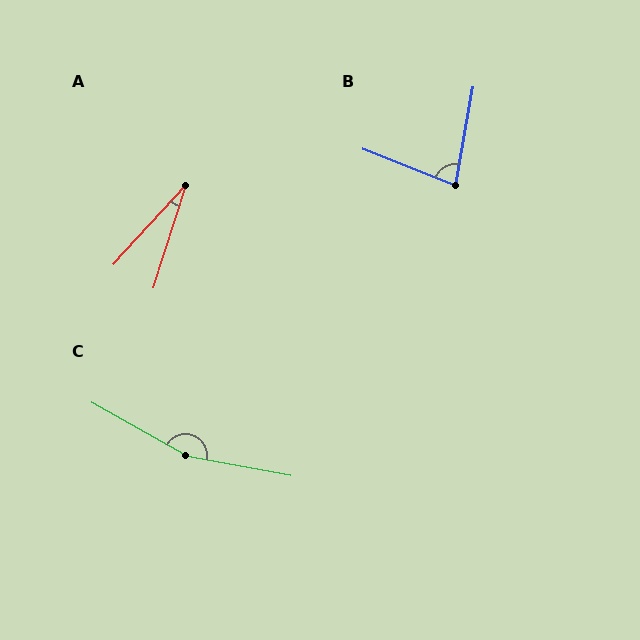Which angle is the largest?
C, at approximately 161 degrees.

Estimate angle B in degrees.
Approximately 78 degrees.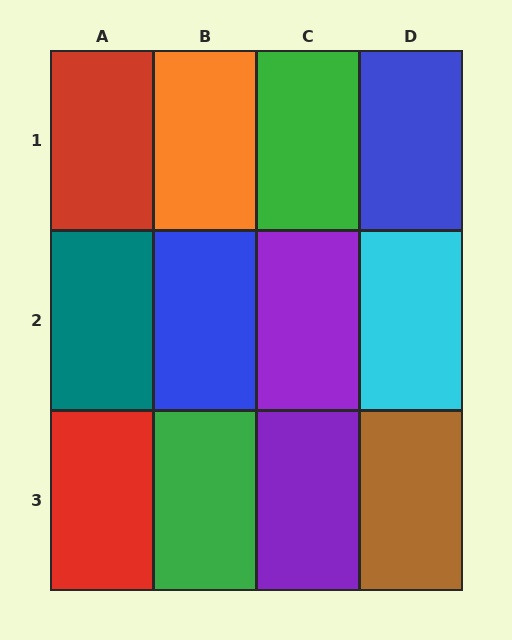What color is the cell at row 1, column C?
Green.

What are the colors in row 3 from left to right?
Red, green, purple, brown.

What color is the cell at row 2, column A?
Teal.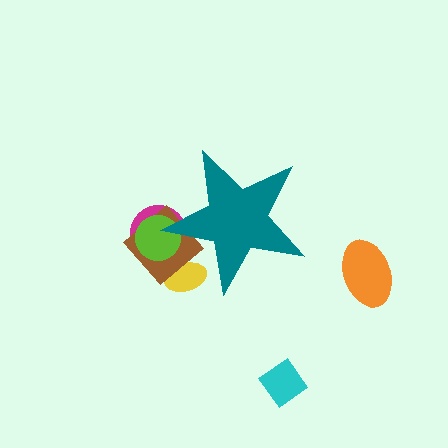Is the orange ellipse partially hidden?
No, the orange ellipse is fully visible.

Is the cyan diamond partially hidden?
No, the cyan diamond is fully visible.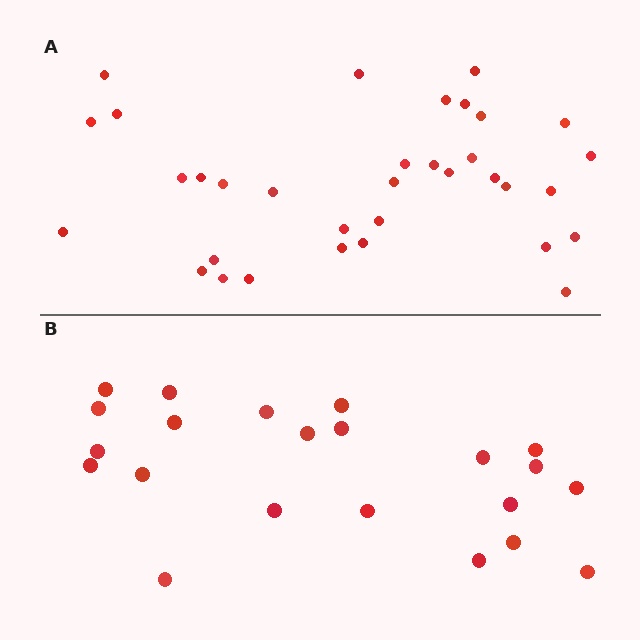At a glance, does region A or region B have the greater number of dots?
Region A (the top region) has more dots.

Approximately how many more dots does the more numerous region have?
Region A has roughly 12 or so more dots than region B.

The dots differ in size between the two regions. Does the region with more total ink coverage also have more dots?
No. Region B has more total ink coverage because its dots are larger, but region A actually contains more individual dots. Total area can be misleading — the number of items is what matters here.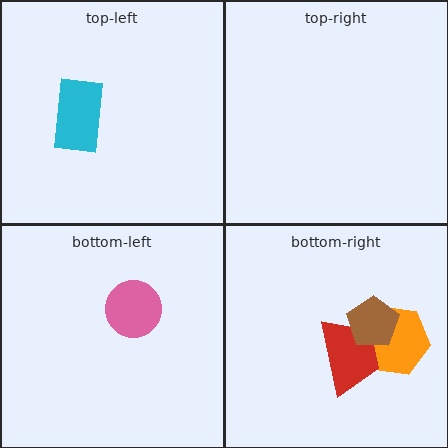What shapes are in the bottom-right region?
The orange hexagon, the red trapezoid, the brown pentagon.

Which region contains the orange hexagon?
The bottom-right region.